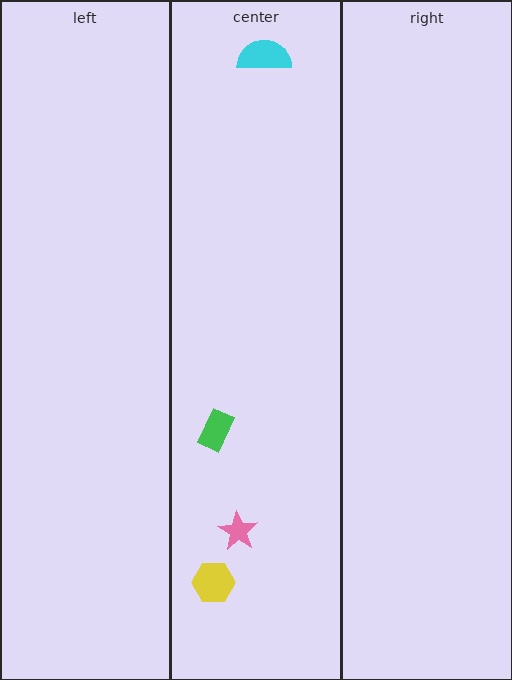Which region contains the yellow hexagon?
The center region.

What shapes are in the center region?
The green rectangle, the pink star, the yellow hexagon, the cyan semicircle.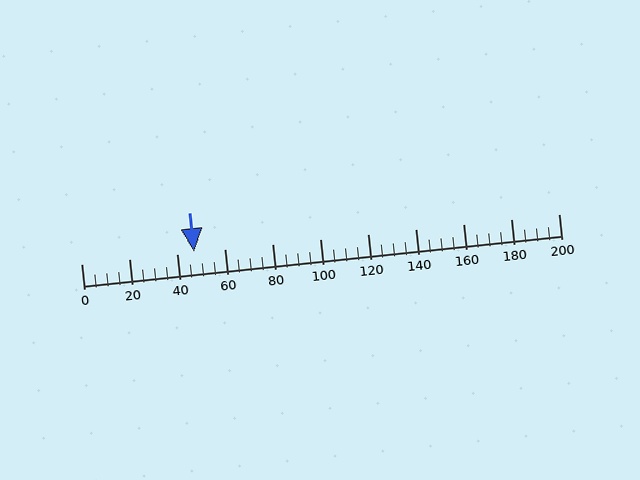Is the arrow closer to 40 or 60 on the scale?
The arrow is closer to 40.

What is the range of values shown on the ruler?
The ruler shows values from 0 to 200.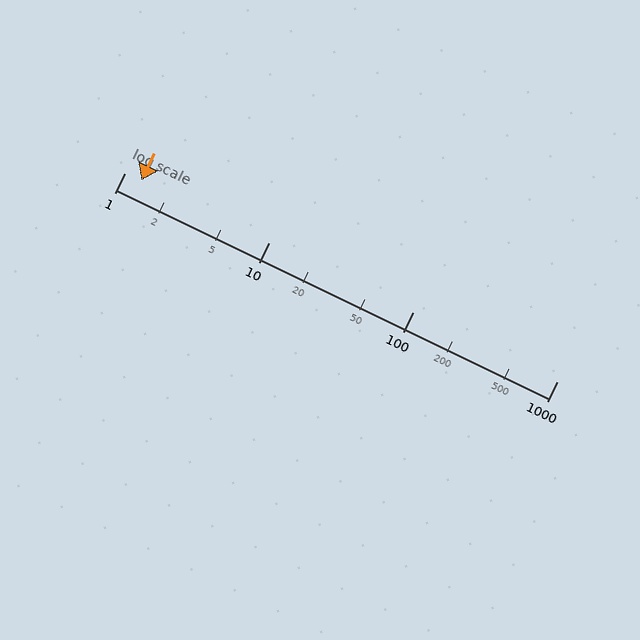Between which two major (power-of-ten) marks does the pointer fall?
The pointer is between 1 and 10.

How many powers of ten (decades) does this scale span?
The scale spans 3 decades, from 1 to 1000.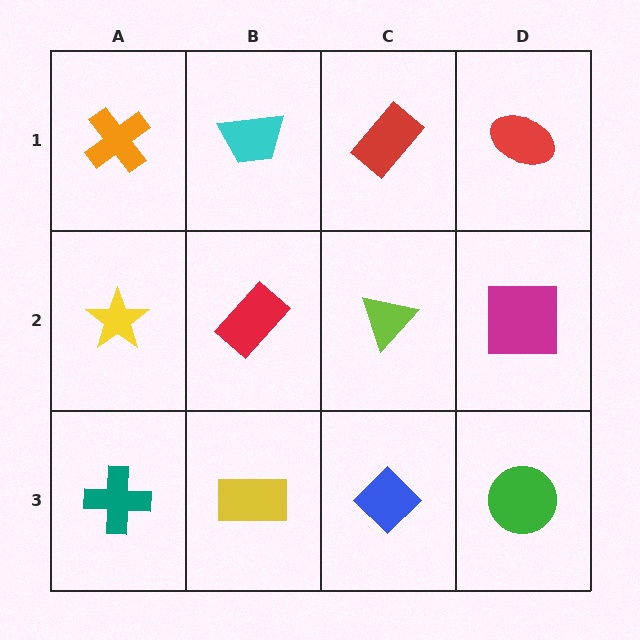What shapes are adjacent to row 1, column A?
A yellow star (row 2, column A), a cyan trapezoid (row 1, column B).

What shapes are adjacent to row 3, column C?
A lime triangle (row 2, column C), a yellow rectangle (row 3, column B), a green circle (row 3, column D).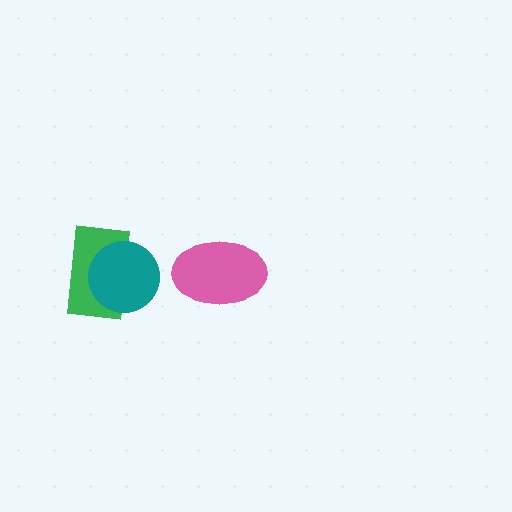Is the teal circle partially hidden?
No, no other shape covers it.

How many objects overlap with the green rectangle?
1 object overlaps with the green rectangle.